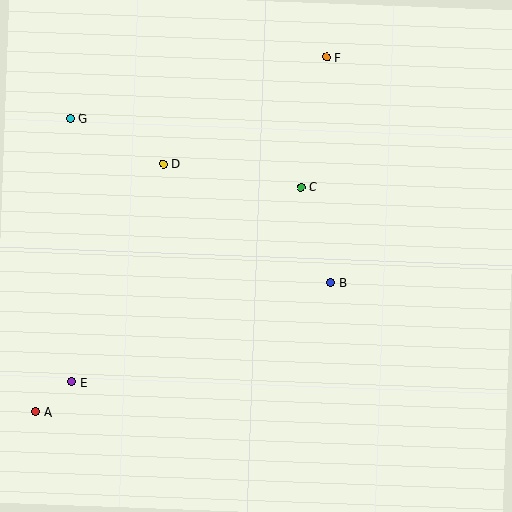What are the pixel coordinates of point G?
Point G is at (70, 118).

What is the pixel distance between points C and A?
The distance between C and A is 348 pixels.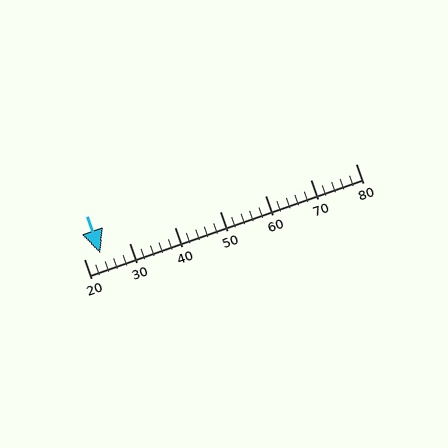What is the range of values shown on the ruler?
The ruler shows values from 20 to 80.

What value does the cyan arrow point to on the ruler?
The cyan arrow points to approximately 24.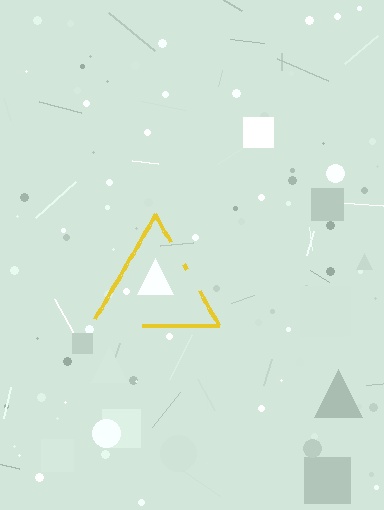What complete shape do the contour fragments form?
The contour fragments form a triangle.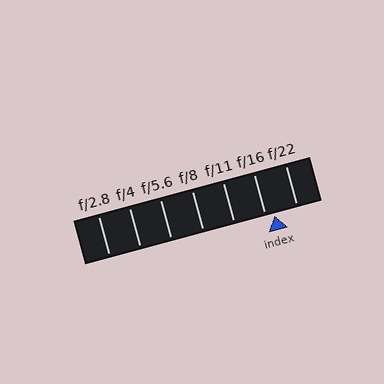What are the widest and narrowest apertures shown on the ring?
The widest aperture shown is f/2.8 and the narrowest is f/22.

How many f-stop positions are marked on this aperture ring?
There are 7 f-stop positions marked.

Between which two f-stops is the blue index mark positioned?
The index mark is between f/16 and f/22.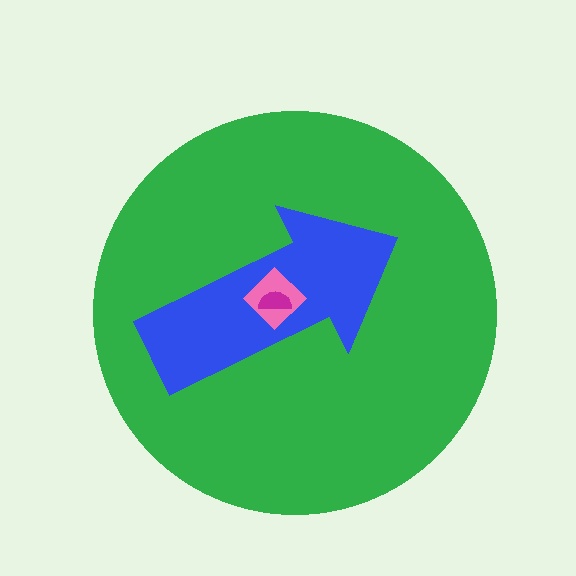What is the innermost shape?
The magenta semicircle.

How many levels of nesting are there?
4.